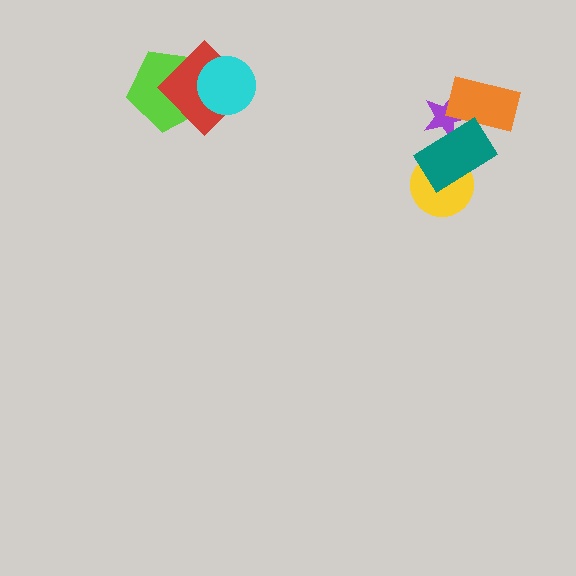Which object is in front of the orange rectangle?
The teal rectangle is in front of the orange rectangle.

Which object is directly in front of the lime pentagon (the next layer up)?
The red diamond is directly in front of the lime pentagon.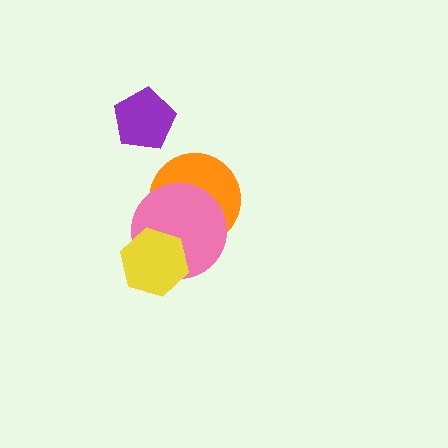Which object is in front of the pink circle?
The yellow hexagon is in front of the pink circle.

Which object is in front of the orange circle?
The pink circle is in front of the orange circle.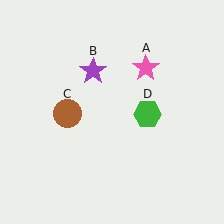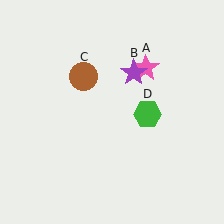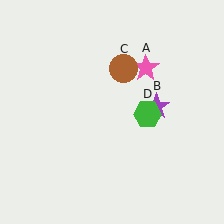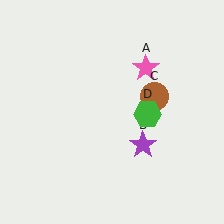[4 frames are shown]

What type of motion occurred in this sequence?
The purple star (object B), brown circle (object C) rotated clockwise around the center of the scene.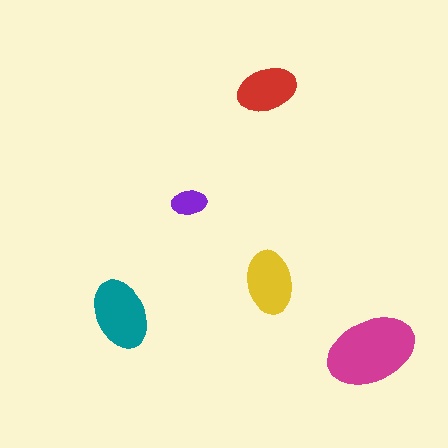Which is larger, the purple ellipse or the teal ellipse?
The teal one.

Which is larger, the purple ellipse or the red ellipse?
The red one.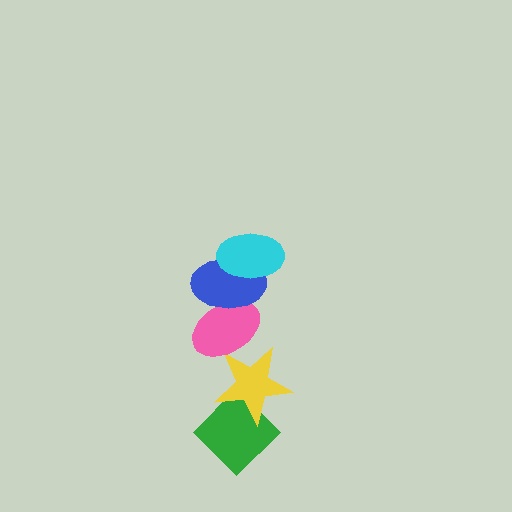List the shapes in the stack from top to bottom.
From top to bottom: the cyan ellipse, the blue ellipse, the pink ellipse, the yellow star, the green diamond.